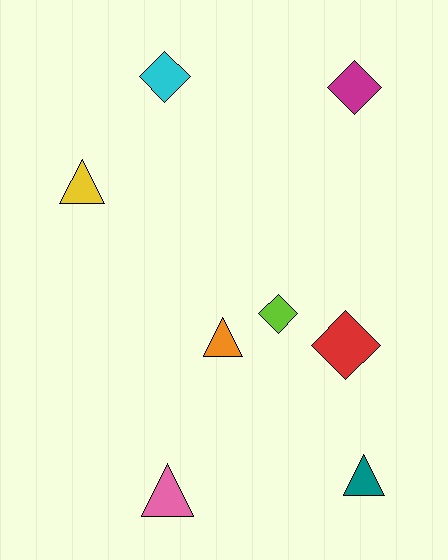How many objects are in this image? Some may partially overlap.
There are 8 objects.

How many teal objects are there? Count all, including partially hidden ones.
There is 1 teal object.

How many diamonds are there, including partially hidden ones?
There are 4 diamonds.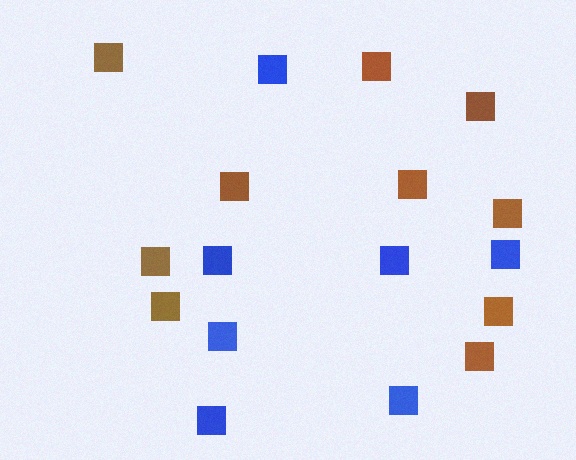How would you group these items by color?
There are 2 groups: one group of brown squares (10) and one group of blue squares (7).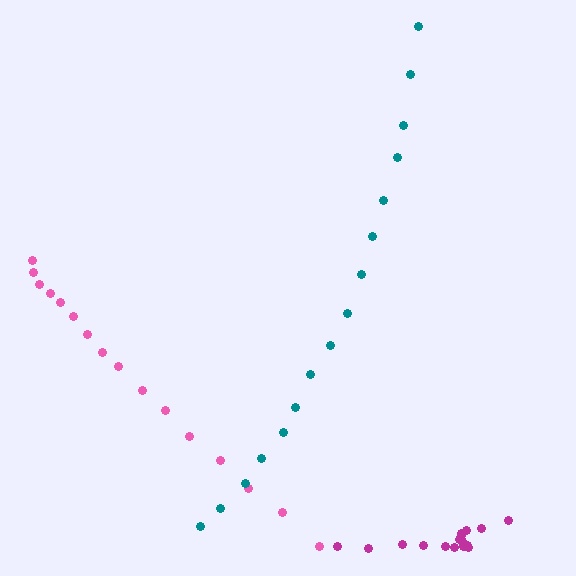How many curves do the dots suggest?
There are 3 distinct paths.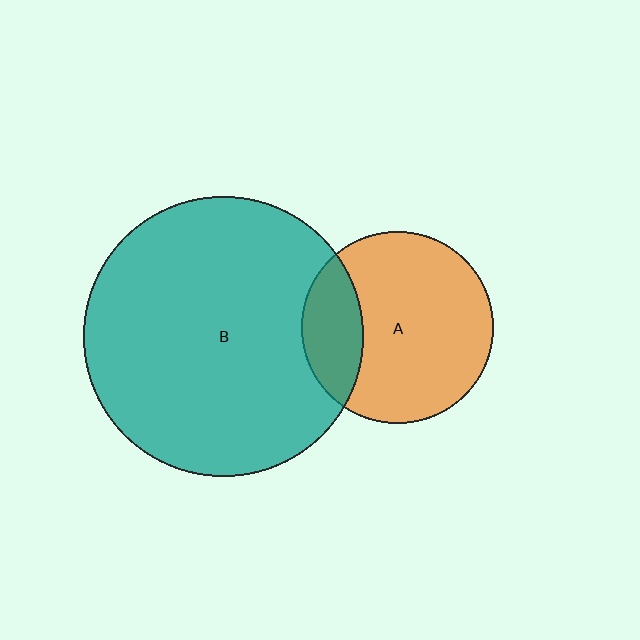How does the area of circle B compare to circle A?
Approximately 2.1 times.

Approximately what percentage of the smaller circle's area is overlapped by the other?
Approximately 25%.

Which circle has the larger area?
Circle B (teal).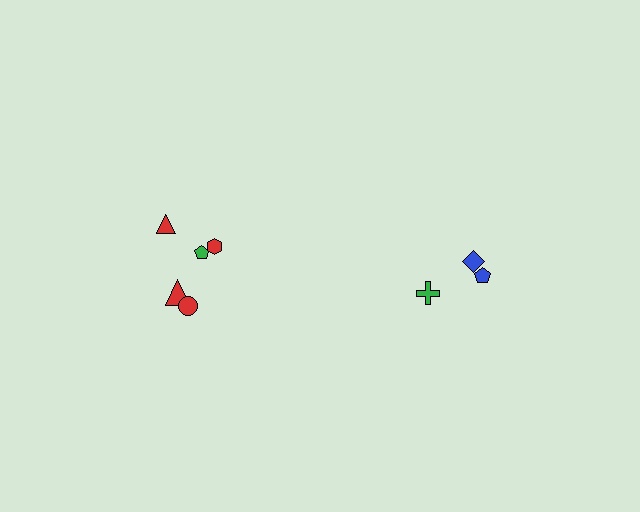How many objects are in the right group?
There are 3 objects.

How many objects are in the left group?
There are 5 objects.